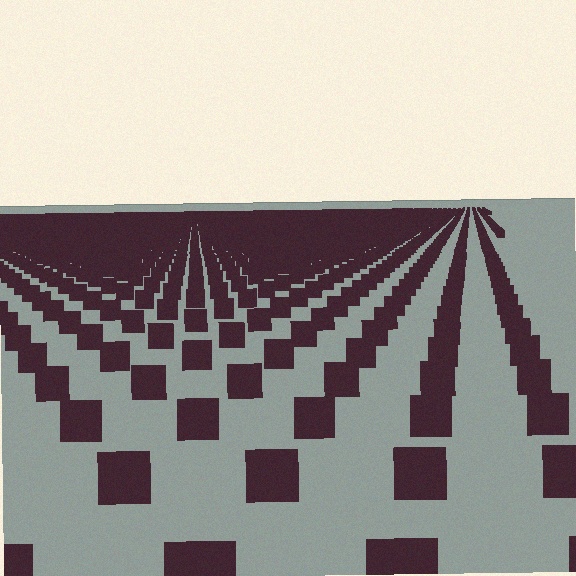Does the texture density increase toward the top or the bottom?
Density increases toward the top.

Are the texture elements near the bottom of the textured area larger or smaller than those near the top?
Larger. Near the bottom, elements are closer to the viewer and appear at a bigger on-screen size.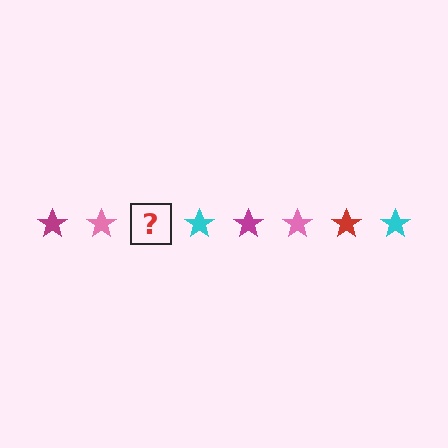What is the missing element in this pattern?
The missing element is a red star.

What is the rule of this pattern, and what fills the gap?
The rule is that the pattern cycles through magenta, pink, red, cyan stars. The gap should be filled with a red star.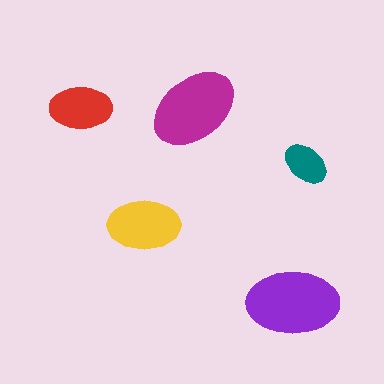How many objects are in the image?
There are 5 objects in the image.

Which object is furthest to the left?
The red ellipse is leftmost.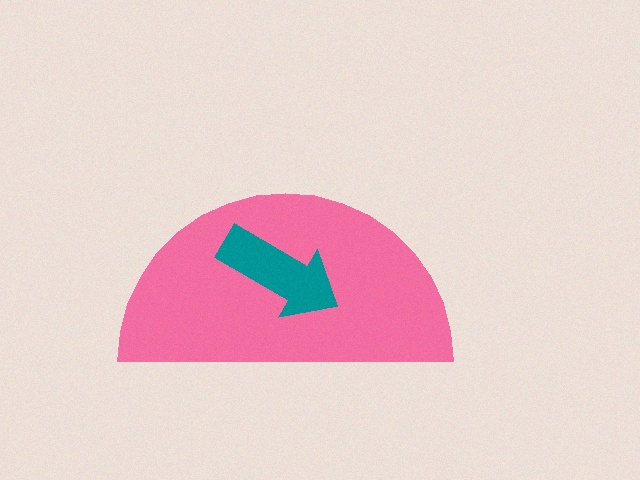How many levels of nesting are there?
2.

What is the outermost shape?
The pink semicircle.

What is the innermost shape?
The teal arrow.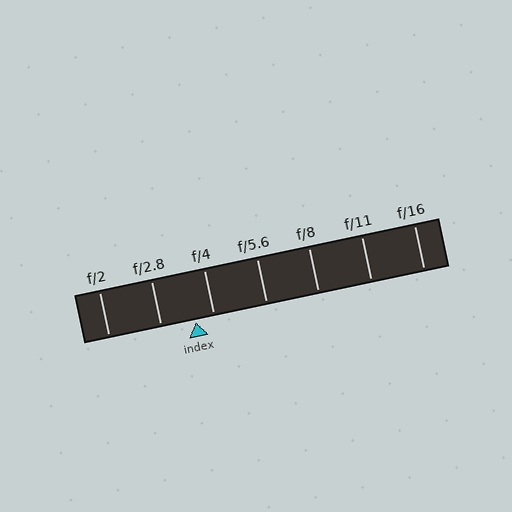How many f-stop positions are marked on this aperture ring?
There are 7 f-stop positions marked.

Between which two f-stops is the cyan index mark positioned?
The index mark is between f/2.8 and f/4.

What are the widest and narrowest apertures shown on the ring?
The widest aperture shown is f/2 and the narrowest is f/16.